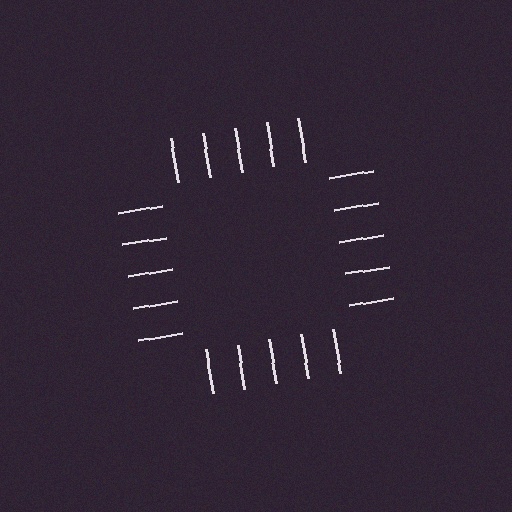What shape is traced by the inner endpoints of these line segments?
An illusory square — the line segments terminate on its edges but no continuous stroke is drawn.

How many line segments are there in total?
20 — 5 along each of the 4 edges.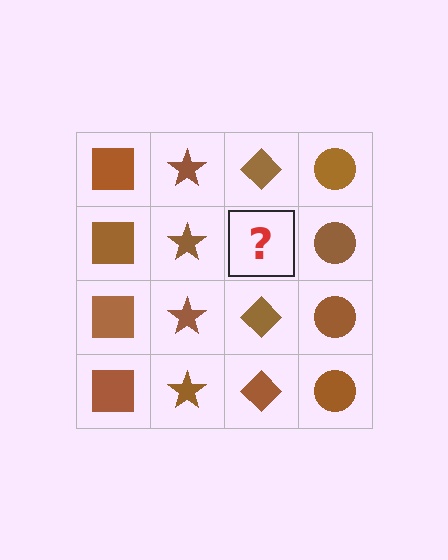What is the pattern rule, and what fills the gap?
The rule is that each column has a consistent shape. The gap should be filled with a brown diamond.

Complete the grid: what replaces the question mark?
The question mark should be replaced with a brown diamond.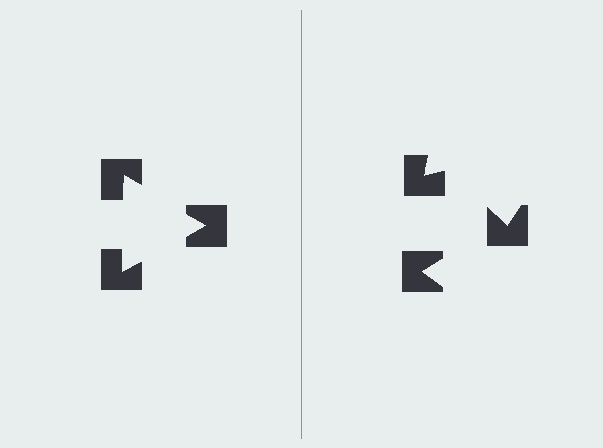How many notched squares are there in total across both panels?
6 — 3 on each side.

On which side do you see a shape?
An illusory triangle appears on the left side. On the right side the wedge cuts are rotated, so no coherent shape forms.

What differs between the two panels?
The notched squares are positioned identically on both sides; only the wedge orientations differ. On the left they align to a triangle; on the right they are misaligned.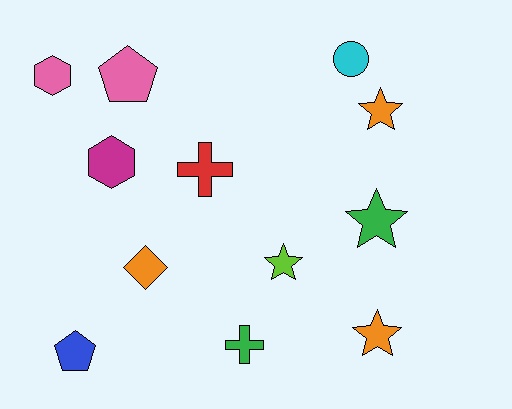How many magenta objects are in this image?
There is 1 magenta object.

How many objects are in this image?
There are 12 objects.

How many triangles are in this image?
There are no triangles.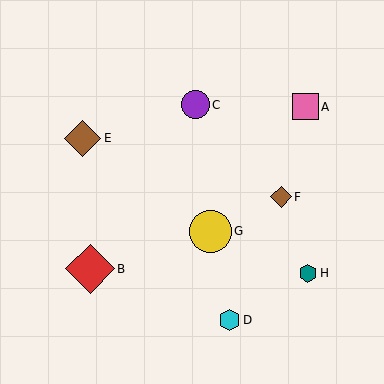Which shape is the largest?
The red diamond (labeled B) is the largest.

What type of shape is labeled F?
Shape F is a brown diamond.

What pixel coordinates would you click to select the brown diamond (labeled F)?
Click at (281, 197) to select the brown diamond F.